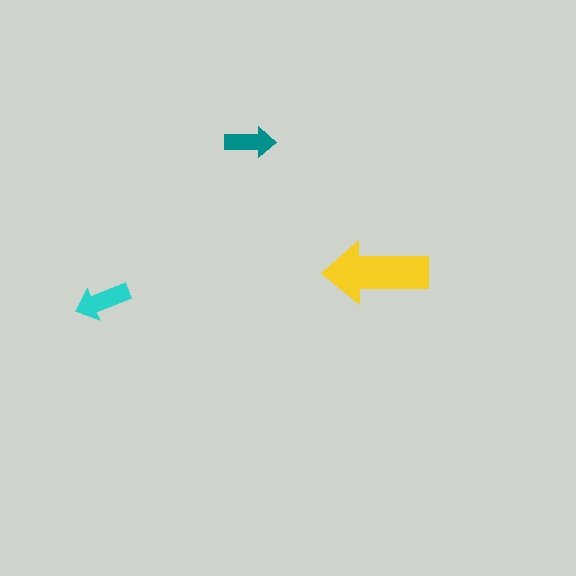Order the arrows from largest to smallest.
the yellow one, the cyan one, the teal one.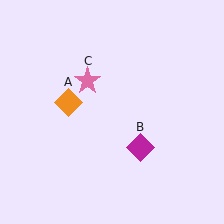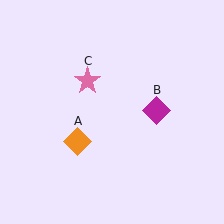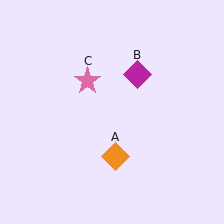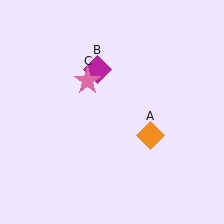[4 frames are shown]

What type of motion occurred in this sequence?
The orange diamond (object A), magenta diamond (object B) rotated counterclockwise around the center of the scene.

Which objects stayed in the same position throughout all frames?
Pink star (object C) remained stationary.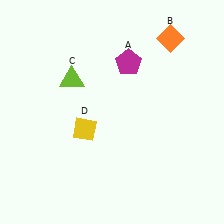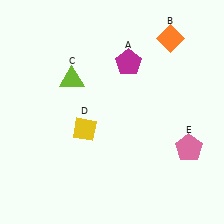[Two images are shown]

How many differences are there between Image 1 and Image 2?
There is 1 difference between the two images.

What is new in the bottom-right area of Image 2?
A pink pentagon (E) was added in the bottom-right area of Image 2.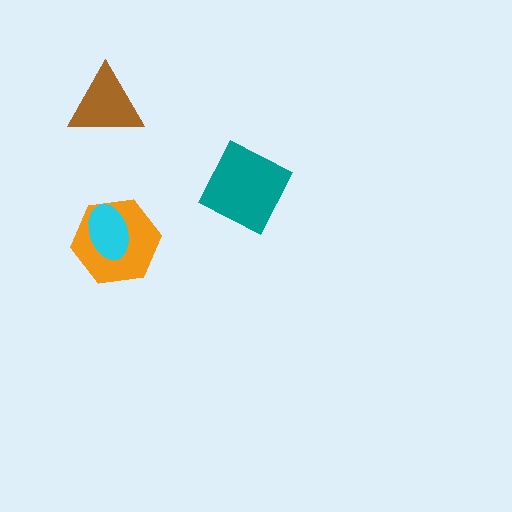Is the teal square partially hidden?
No, no other shape covers it.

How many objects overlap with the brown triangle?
0 objects overlap with the brown triangle.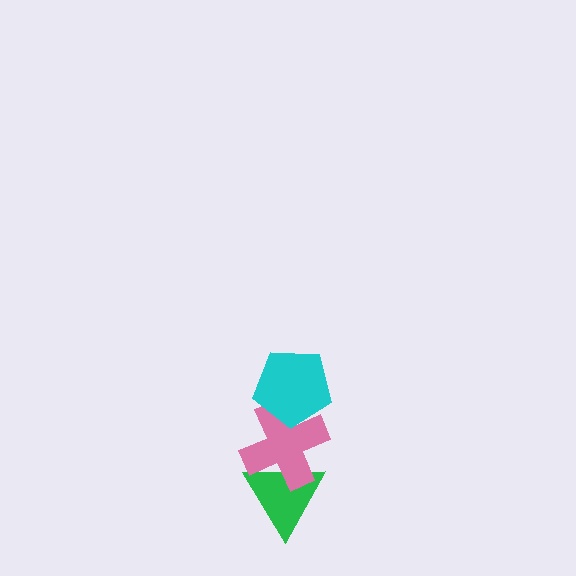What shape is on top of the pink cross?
The cyan pentagon is on top of the pink cross.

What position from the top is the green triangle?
The green triangle is 3rd from the top.